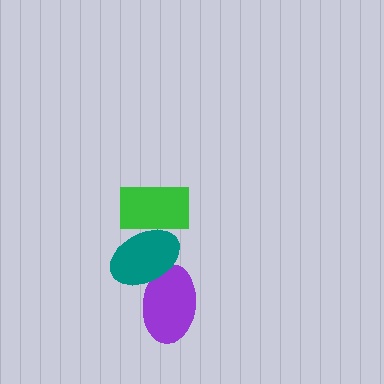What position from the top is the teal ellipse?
The teal ellipse is 2nd from the top.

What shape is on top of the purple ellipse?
The teal ellipse is on top of the purple ellipse.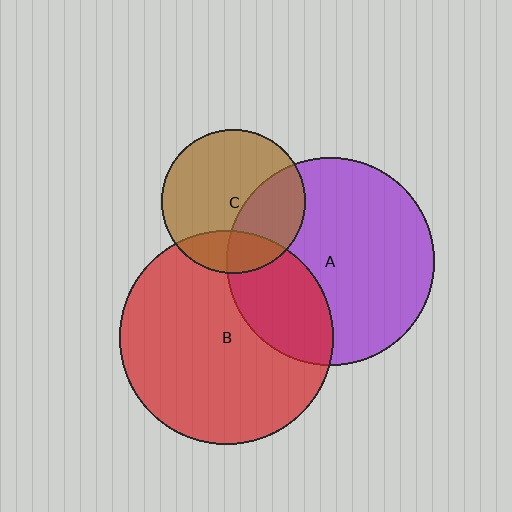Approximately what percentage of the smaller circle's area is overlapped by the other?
Approximately 20%.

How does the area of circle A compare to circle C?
Approximately 2.1 times.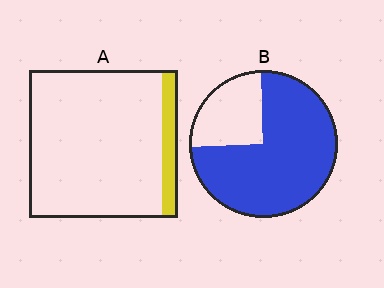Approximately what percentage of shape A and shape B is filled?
A is approximately 10% and B is approximately 75%.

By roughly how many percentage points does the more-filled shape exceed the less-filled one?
By roughly 65 percentage points (B over A).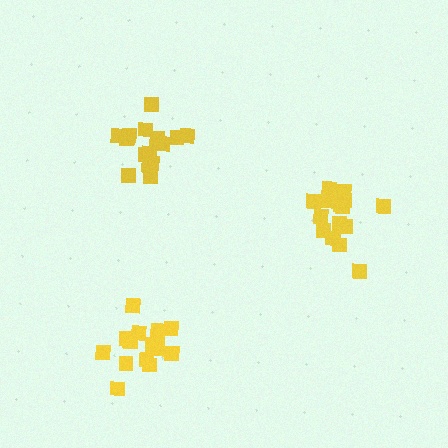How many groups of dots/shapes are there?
There are 3 groups.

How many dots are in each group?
Group 1: 16 dots, Group 2: 16 dots, Group 3: 15 dots (47 total).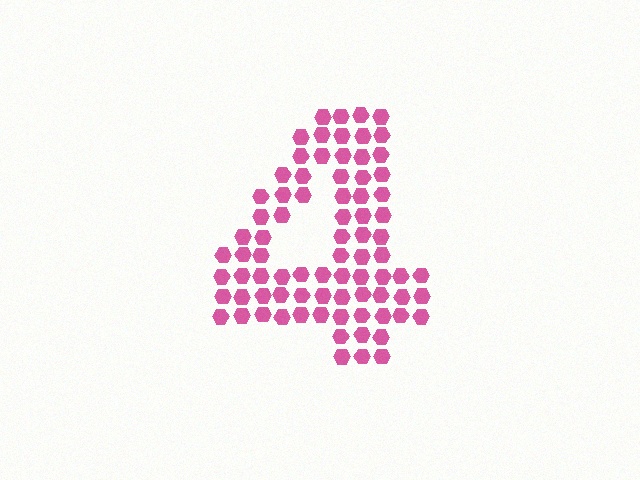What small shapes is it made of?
It is made of small hexagons.